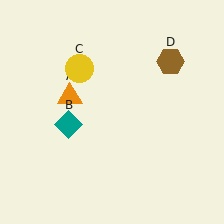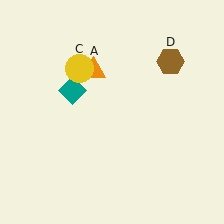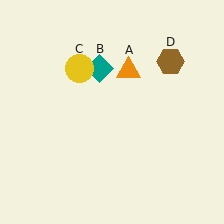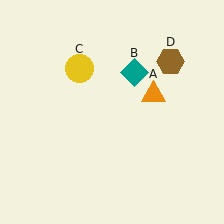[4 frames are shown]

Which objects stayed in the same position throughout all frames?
Yellow circle (object C) and brown hexagon (object D) remained stationary.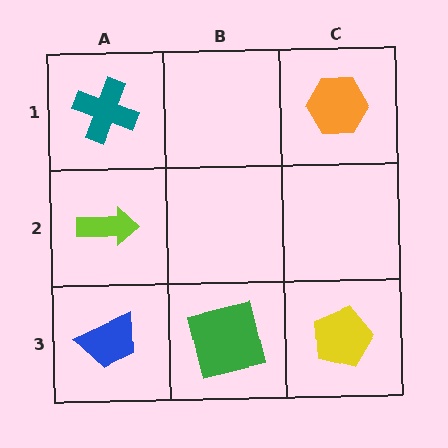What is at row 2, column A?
A lime arrow.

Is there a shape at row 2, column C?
No, that cell is empty.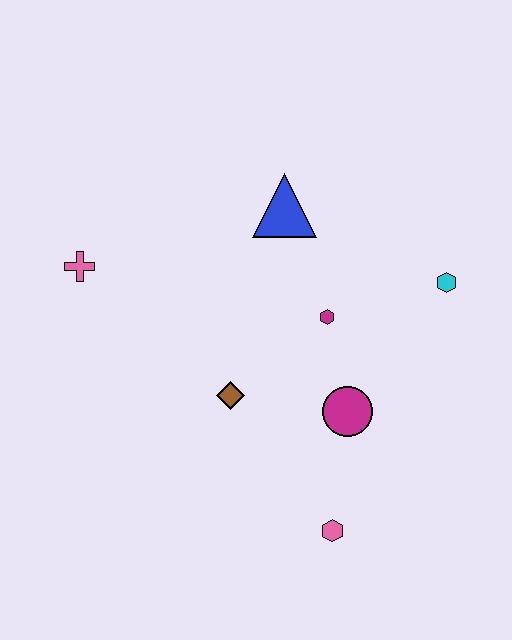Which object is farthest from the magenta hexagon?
The pink cross is farthest from the magenta hexagon.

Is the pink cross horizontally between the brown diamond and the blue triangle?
No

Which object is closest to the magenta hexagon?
The magenta circle is closest to the magenta hexagon.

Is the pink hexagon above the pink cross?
No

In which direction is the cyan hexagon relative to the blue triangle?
The cyan hexagon is to the right of the blue triangle.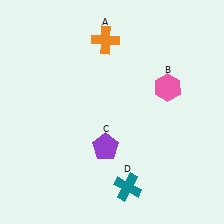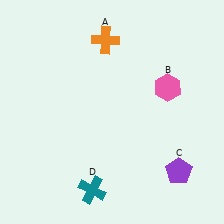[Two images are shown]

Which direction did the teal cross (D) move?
The teal cross (D) moved left.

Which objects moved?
The objects that moved are: the purple pentagon (C), the teal cross (D).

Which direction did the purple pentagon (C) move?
The purple pentagon (C) moved right.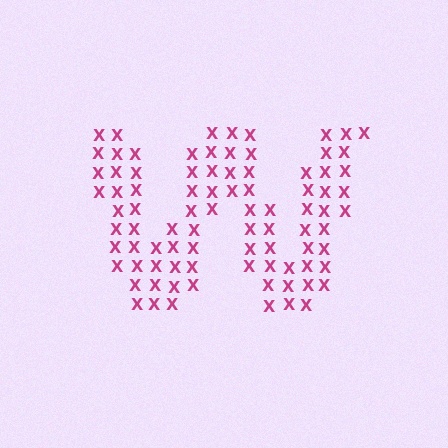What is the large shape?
The large shape is the letter W.